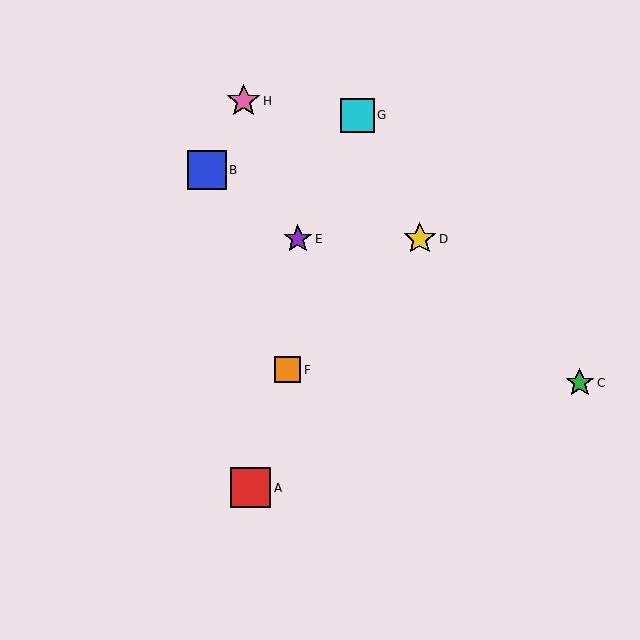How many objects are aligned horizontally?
2 objects (D, E) are aligned horizontally.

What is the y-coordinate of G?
Object G is at y≈115.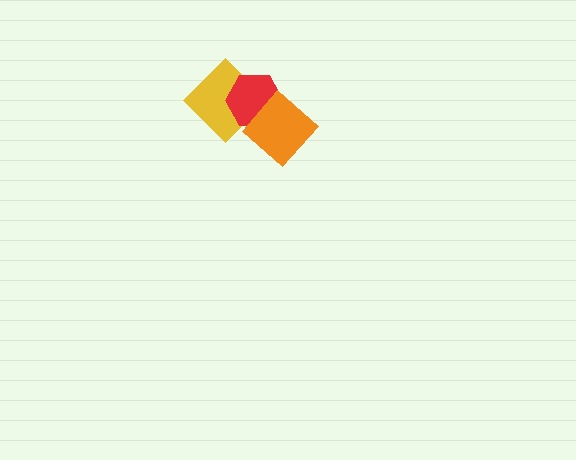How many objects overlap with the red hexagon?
2 objects overlap with the red hexagon.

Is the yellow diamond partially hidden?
Yes, it is partially covered by another shape.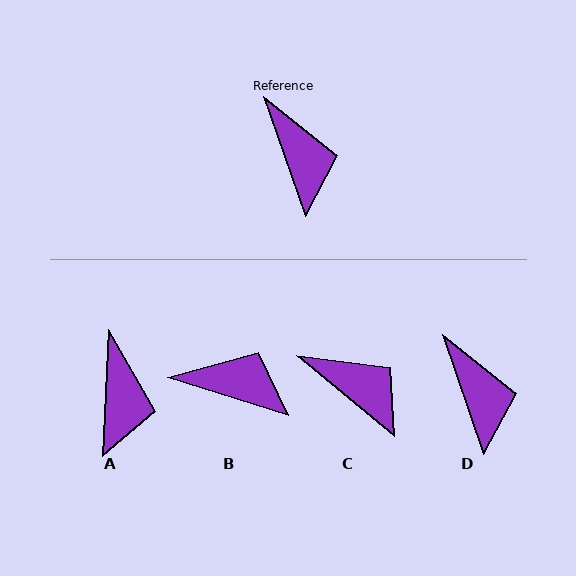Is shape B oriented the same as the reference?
No, it is off by about 54 degrees.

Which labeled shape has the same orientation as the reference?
D.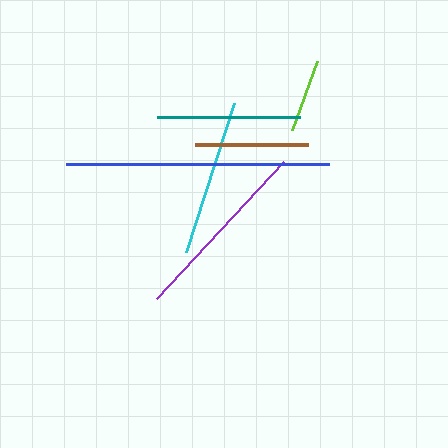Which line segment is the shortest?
The lime line is the shortest at approximately 74 pixels.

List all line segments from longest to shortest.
From longest to shortest: blue, purple, cyan, teal, brown, lime.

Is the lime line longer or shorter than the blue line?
The blue line is longer than the lime line.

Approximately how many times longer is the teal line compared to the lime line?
The teal line is approximately 1.9 times the length of the lime line.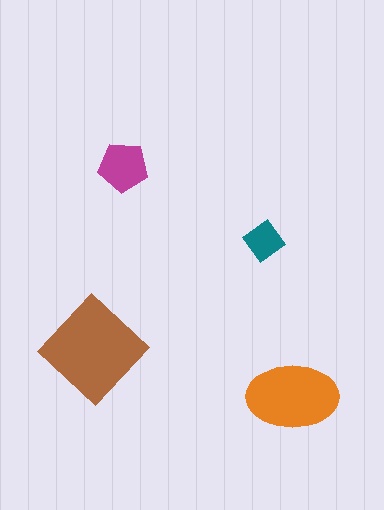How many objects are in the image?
There are 4 objects in the image.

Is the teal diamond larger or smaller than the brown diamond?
Smaller.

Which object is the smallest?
The teal diamond.